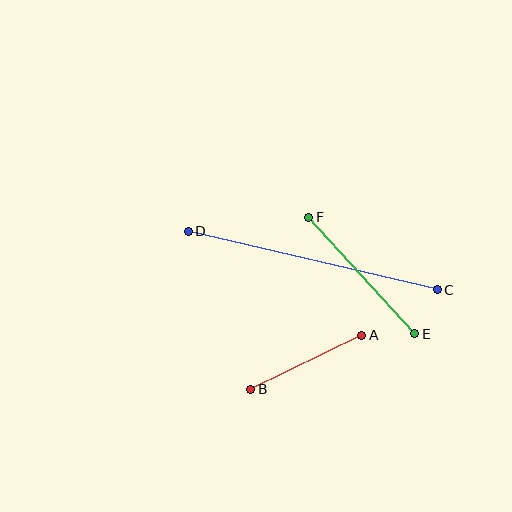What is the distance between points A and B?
The distance is approximately 123 pixels.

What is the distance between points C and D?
The distance is approximately 256 pixels.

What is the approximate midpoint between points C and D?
The midpoint is at approximately (313, 260) pixels.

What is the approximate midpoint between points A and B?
The midpoint is at approximately (306, 362) pixels.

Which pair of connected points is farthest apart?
Points C and D are farthest apart.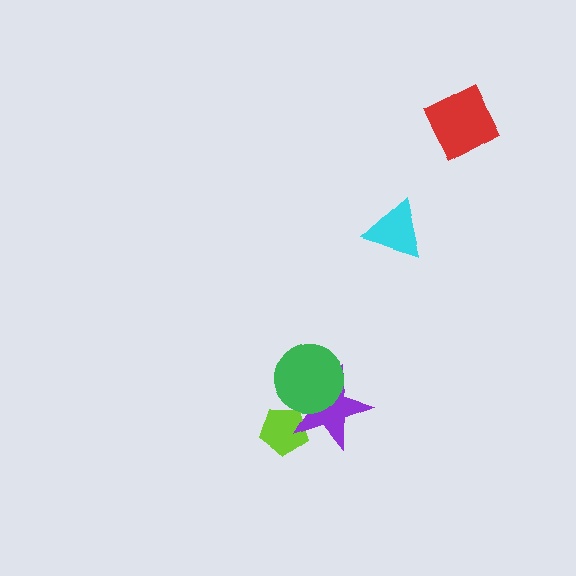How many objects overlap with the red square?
0 objects overlap with the red square.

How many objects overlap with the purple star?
2 objects overlap with the purple star.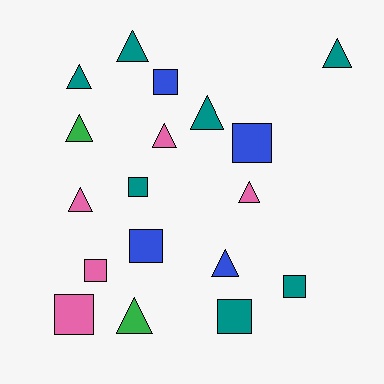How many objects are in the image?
There are 18 objects.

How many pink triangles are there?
There are 3 pink triangles.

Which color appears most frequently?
Teal, with 7 objects.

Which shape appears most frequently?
Triangle, with 10 objects.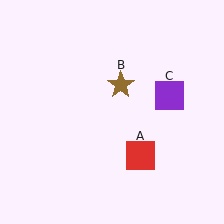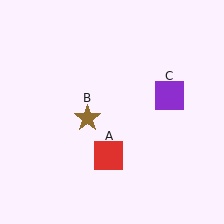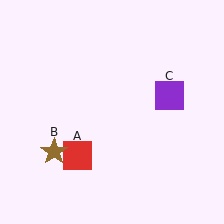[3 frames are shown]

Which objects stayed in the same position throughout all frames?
Purple square (object C) remained stationary.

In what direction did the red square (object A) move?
The red square (object A) moved left.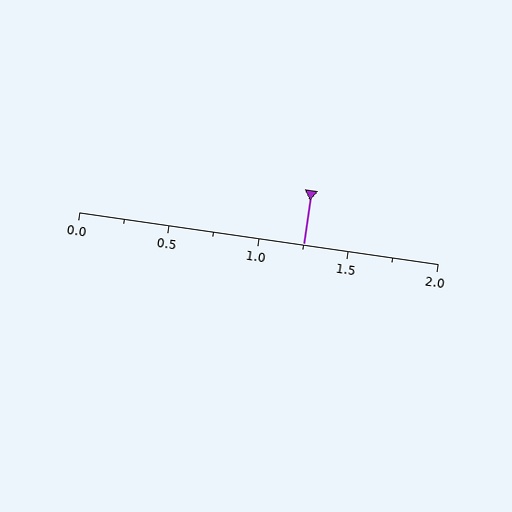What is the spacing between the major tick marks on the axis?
The major ticks are spaced 0.5 apart.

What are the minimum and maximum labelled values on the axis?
The axis runs from 0.0 to 2.0.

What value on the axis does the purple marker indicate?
The marker indicates approximately 1.25.